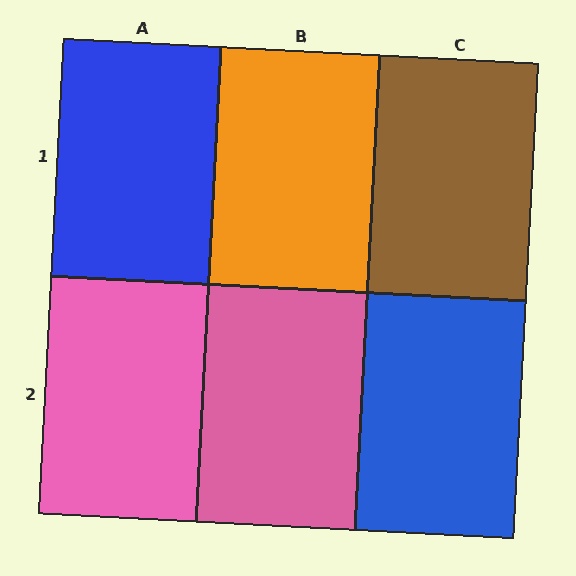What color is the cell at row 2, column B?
Pink.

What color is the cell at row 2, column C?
Blue.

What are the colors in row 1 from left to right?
Blue, orange, brown.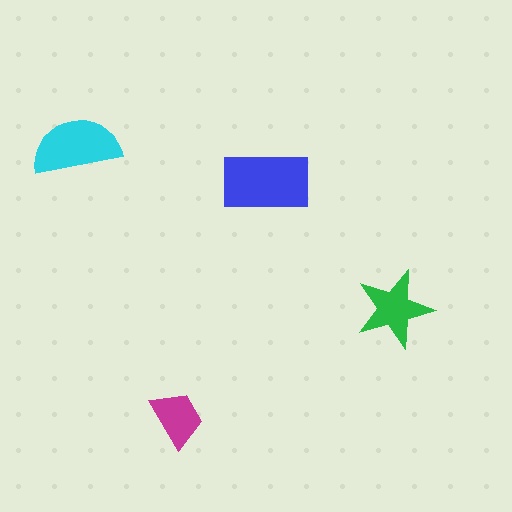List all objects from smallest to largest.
The magenta trapezoid, the green star, the cyan semicircle, the blue rectangle.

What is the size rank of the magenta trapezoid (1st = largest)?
4th.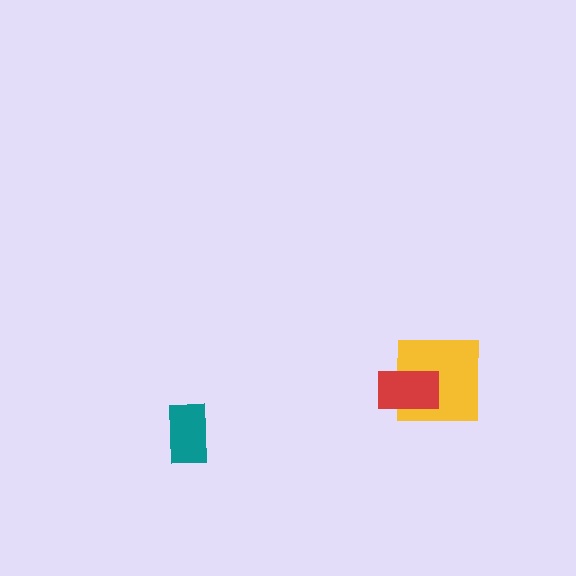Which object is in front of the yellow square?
The red rectangle is in front of the yellow square.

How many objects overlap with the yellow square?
1 object overlaps with the yellow square.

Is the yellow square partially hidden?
Yes, it is partially covered by another shape.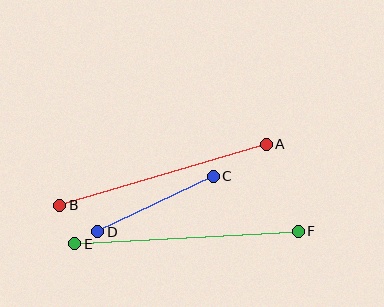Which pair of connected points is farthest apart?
Points E and F are farthest apart.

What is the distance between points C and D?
The distance is approximately 128 pixels.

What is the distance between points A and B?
The distance is approximately 215 pixels.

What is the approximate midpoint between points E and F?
The midpoint is at approximately (187, 238) pixels.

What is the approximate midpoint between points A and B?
The midpoint is at approximately (163, 175) pixels.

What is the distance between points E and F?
The distance is approximately 224 pixels.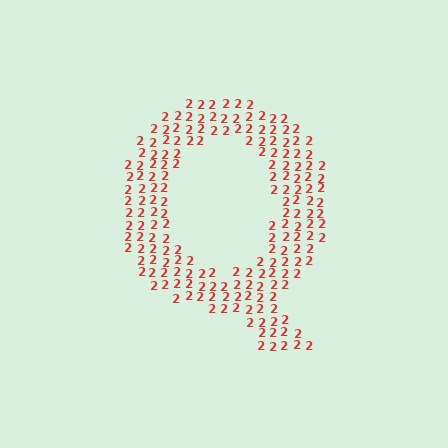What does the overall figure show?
The overall figure shows the letter Q.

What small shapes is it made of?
It is made of small digit 2's.